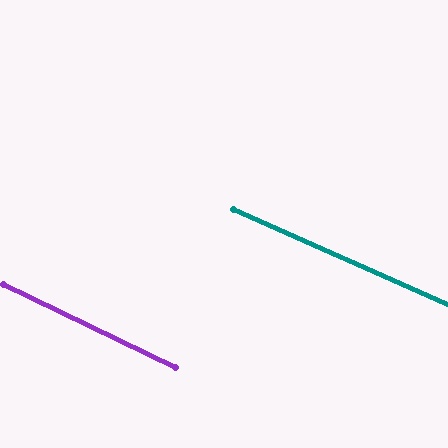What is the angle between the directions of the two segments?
Approximately 2 degrees.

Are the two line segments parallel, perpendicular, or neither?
Parallel — their directions differ by only 1.8°.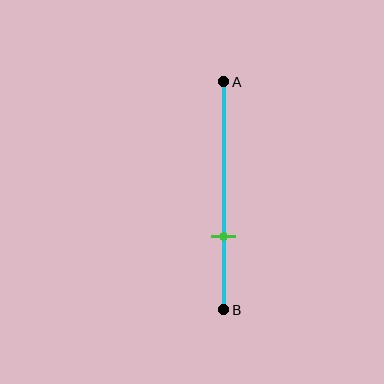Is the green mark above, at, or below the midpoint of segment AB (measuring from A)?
The green mark is below the midpoint of segment AB.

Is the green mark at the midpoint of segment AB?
No, the mark is at about 70% from A, not at the 50% midpoint.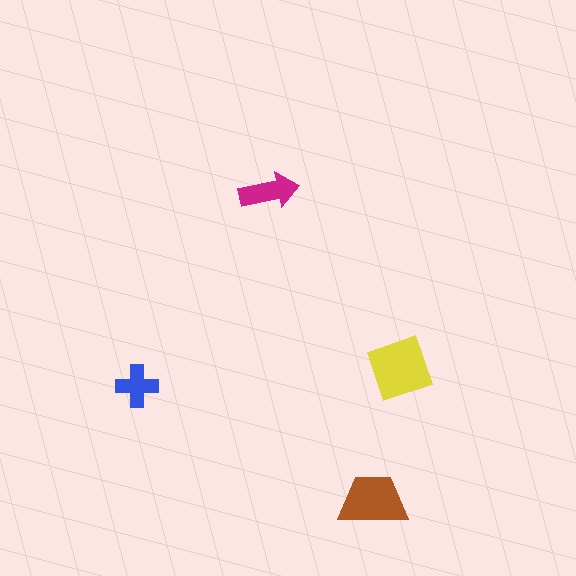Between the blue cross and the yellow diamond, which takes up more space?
The yellow diamond.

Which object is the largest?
The yellow diamond.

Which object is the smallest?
The blue cross.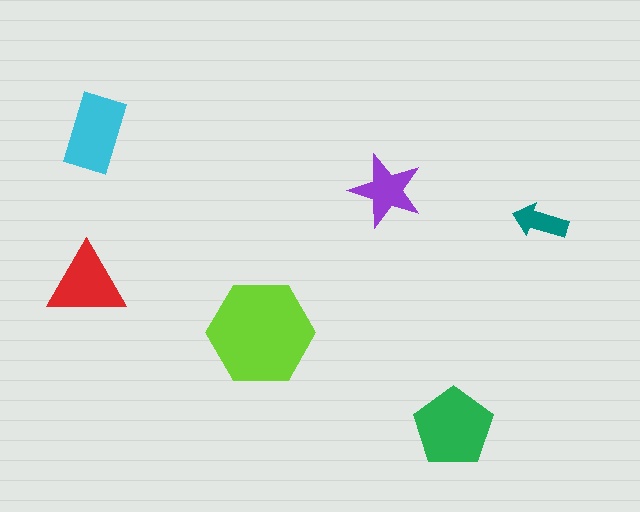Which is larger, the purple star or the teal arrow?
The purple star.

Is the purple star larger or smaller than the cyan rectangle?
Smaller.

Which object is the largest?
The lime hexagon.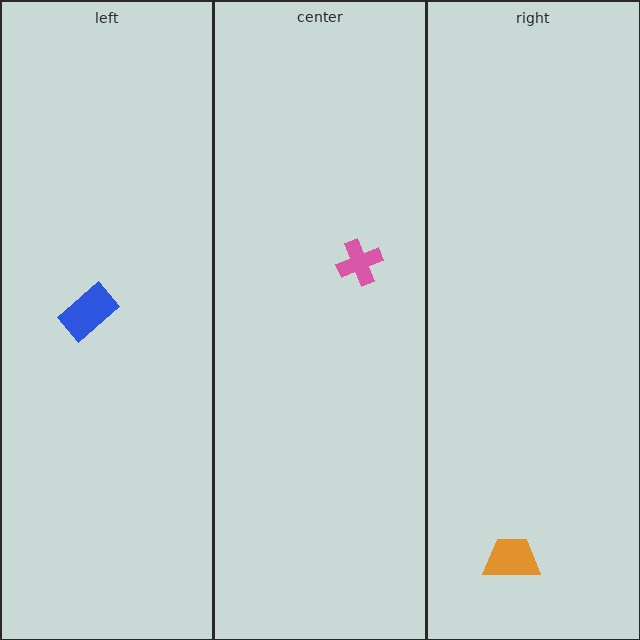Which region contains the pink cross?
The center region.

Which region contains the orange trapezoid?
The right region.